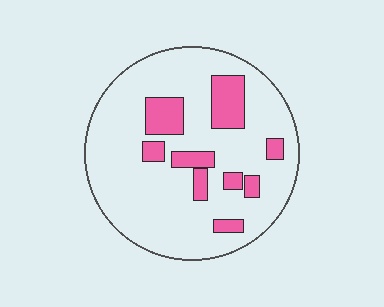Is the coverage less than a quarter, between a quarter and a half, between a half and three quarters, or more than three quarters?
Less than a quarter.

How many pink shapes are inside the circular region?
9.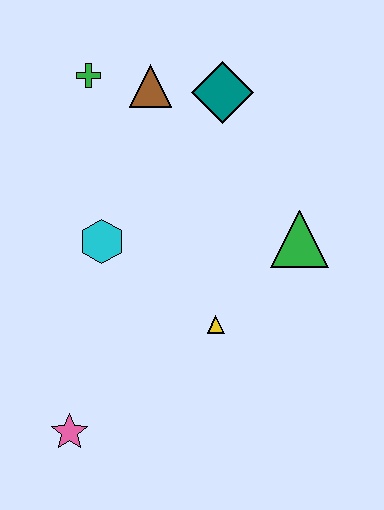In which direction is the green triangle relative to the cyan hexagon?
The green triangle is to the right of the cyan hexagon.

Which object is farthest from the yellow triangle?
The green cross is farthest from the yellow triangle.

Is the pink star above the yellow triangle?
No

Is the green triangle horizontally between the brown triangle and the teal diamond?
No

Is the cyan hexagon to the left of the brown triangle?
Yes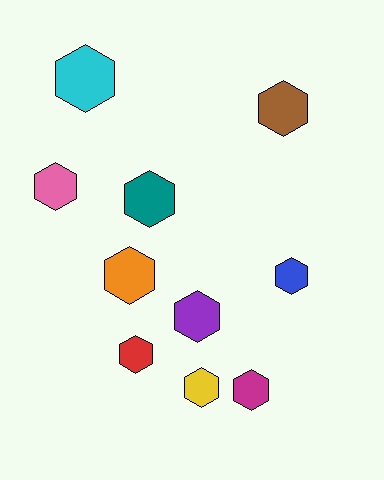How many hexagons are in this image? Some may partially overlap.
There are 10 hexagons.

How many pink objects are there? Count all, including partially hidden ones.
There is 1 pink object.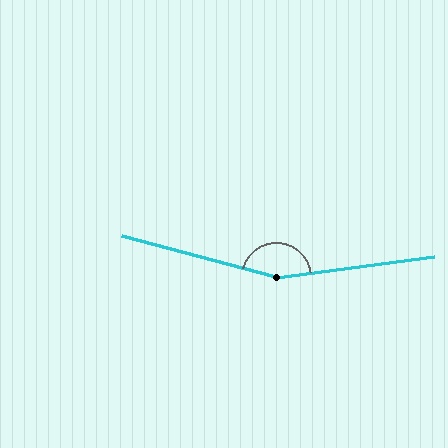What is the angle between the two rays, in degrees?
Approximately 158 degrees.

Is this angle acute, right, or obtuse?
It is obtuse.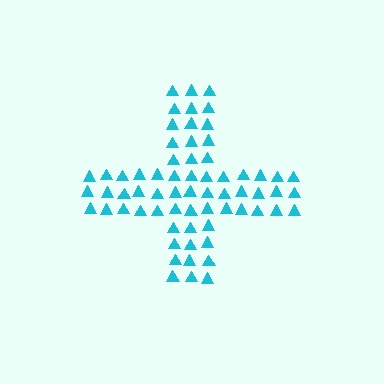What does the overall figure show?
The overall figure shows a cross.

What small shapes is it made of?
It is made of small triangles.